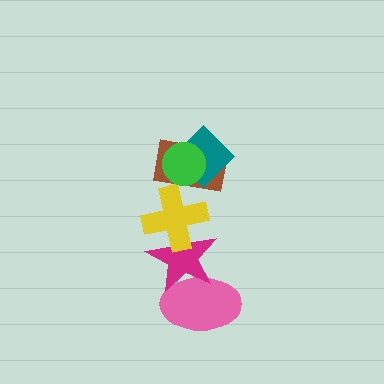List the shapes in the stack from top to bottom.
From top to bottom: the green circle, the teal diamond, the brown rectangle, the yellow cross, the magenta star, the pink ellipse.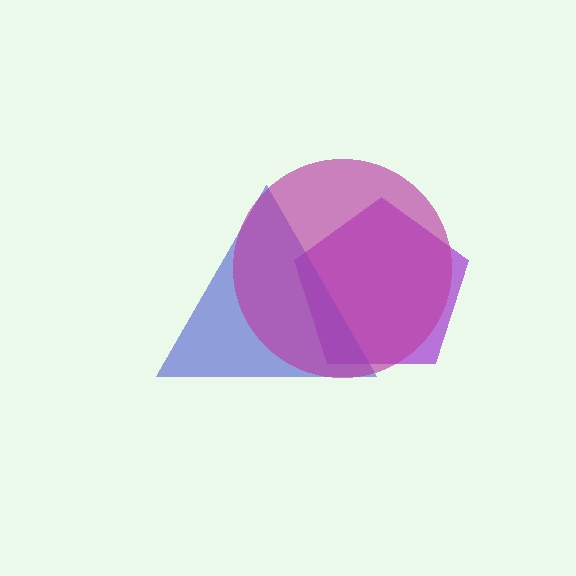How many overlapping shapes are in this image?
There are 3 overlapping shapes in the image.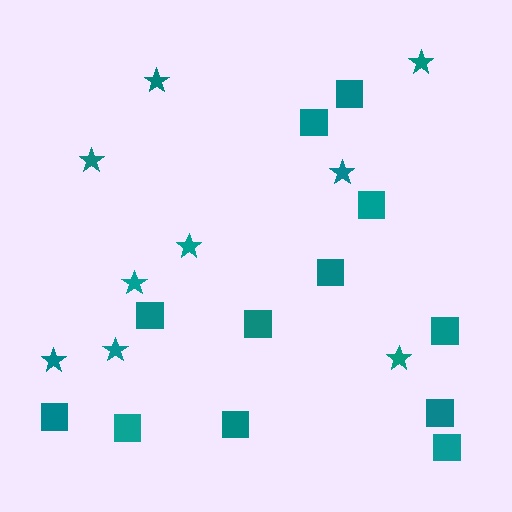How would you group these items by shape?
There are 2 groups: one group of squares (12) and one group of stars (9).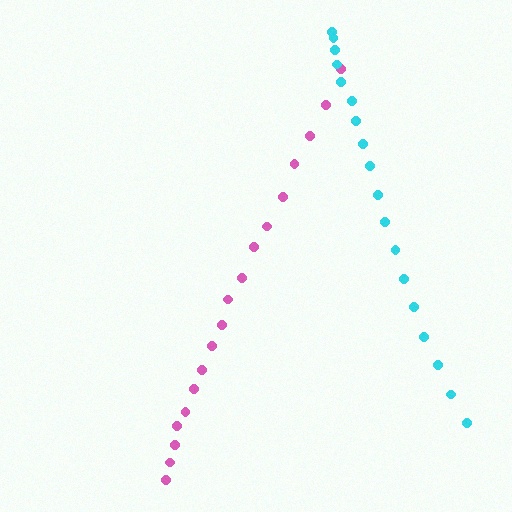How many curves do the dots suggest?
There are 2 distinct paths.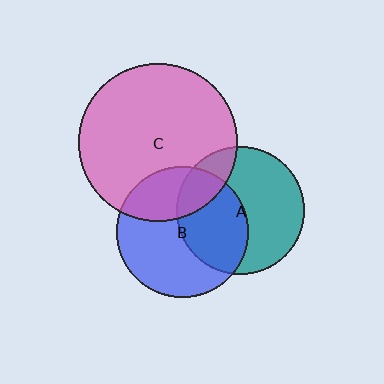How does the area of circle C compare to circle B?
Approximately 1.4 times.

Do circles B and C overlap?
Yes.